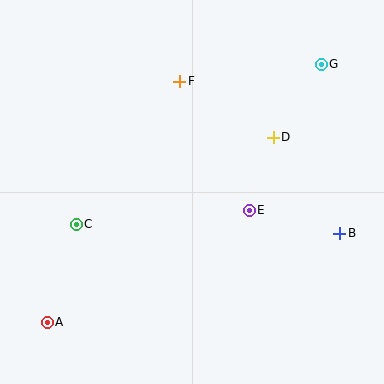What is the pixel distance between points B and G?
The distance between B and G is 170 pixels.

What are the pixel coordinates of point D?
Point D is at (273, 137).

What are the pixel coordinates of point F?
Point F is at (180, 81).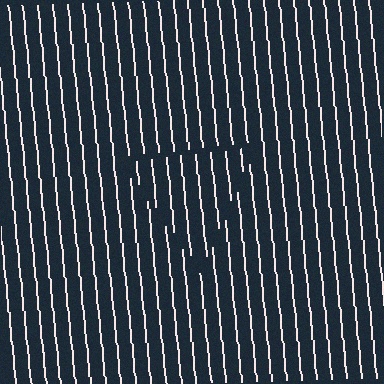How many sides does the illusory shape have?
3 sides — the line-ends trace a triangle.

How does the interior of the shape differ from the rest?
The interior of the shape contains the same grating, shifted by half a period — the contour is defined by the phase discontinuity where line-ends from the inner and outer gratings abut.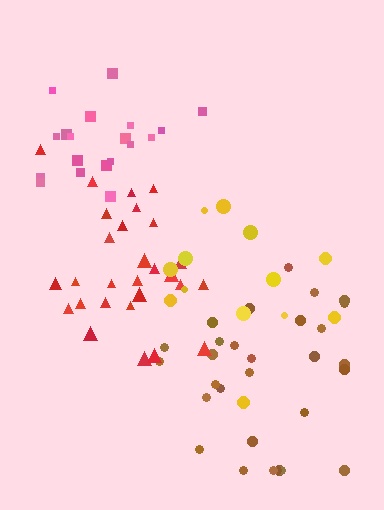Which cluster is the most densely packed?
Pink.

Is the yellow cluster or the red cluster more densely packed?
Red.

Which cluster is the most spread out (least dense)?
Yellow.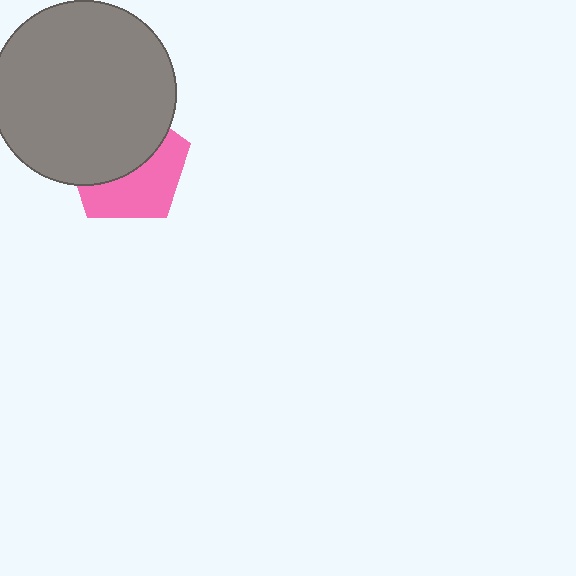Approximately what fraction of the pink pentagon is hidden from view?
Roughly 53% of the pink pentagon is hidden behind the gray circle.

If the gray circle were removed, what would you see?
You would see the complete pink pentagon.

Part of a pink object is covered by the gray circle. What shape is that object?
It is a pentagon.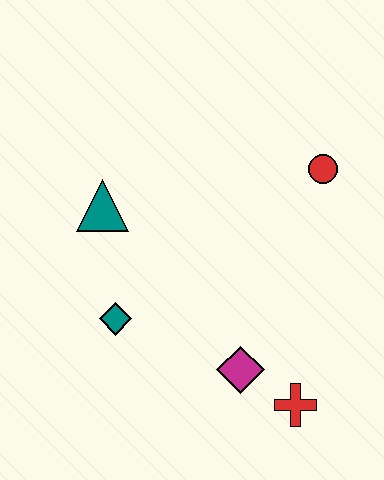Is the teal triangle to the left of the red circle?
Yes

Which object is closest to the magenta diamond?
The red cross is closest to the magenta diamond.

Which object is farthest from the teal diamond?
The red circle is farthest from the teal diamond.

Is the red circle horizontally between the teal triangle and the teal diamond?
No